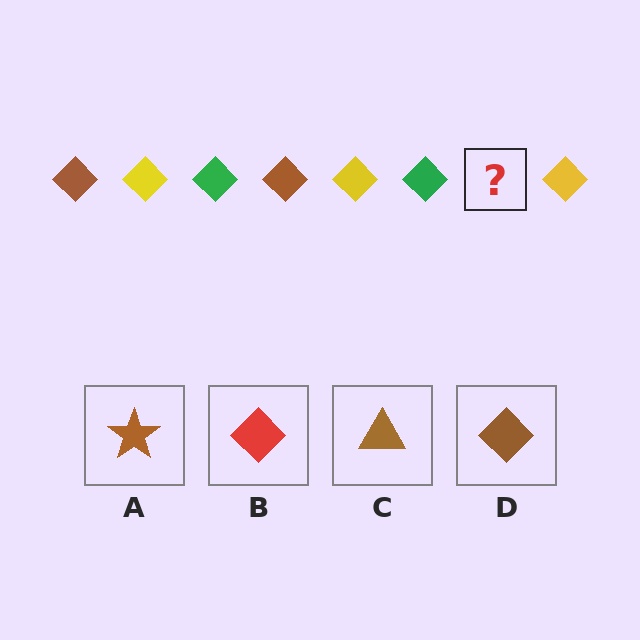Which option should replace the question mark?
Option D.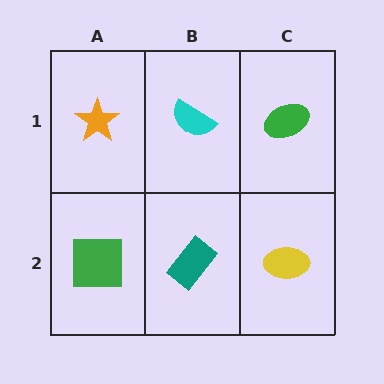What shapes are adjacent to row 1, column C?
A yellow ellipse (row 2, column C), a cyan semicircle (row 1, column B).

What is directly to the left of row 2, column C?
A teal rectangle.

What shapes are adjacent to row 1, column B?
A teal rectangle (row 2, column B), an orange star (row 1, column A), a green ellipse (row 1, column C).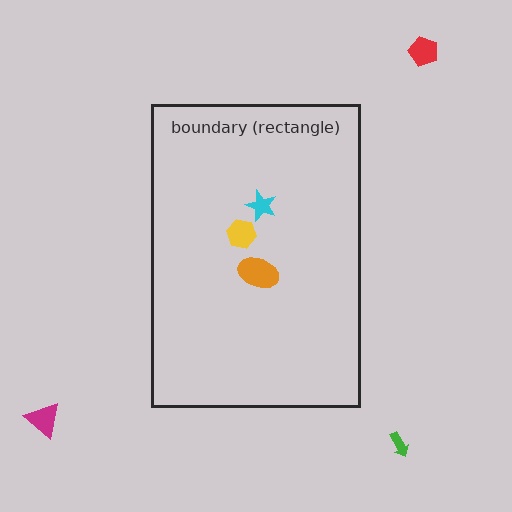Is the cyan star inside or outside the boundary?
Inside.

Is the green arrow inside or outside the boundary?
Outside.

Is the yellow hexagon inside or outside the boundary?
Inside.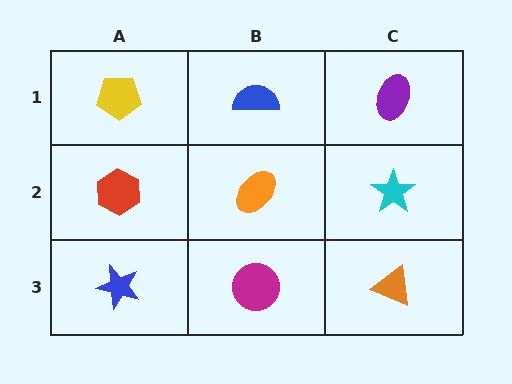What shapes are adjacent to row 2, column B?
A blue semicircle (row 1, column B), a magenta circle (row 3, column B), a red hexagon (row 2, column A), a cyan star (row 2, column C).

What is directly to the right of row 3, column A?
A magenta circle.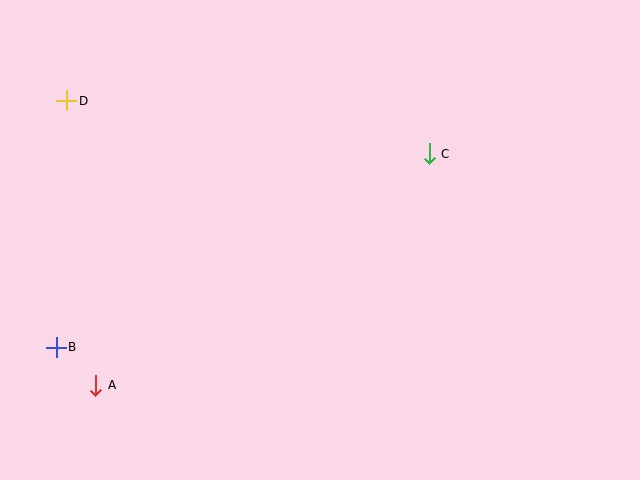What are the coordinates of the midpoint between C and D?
The midpoint between C and D is at (248, 127).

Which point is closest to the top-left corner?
Point D is closest to the top-left corner.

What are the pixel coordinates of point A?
Point A is at (96, 385).